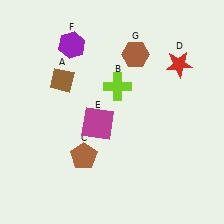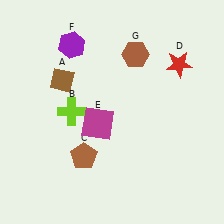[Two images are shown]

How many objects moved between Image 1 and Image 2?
1 object moved between the two images.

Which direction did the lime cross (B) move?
The lime cross (B) moved left.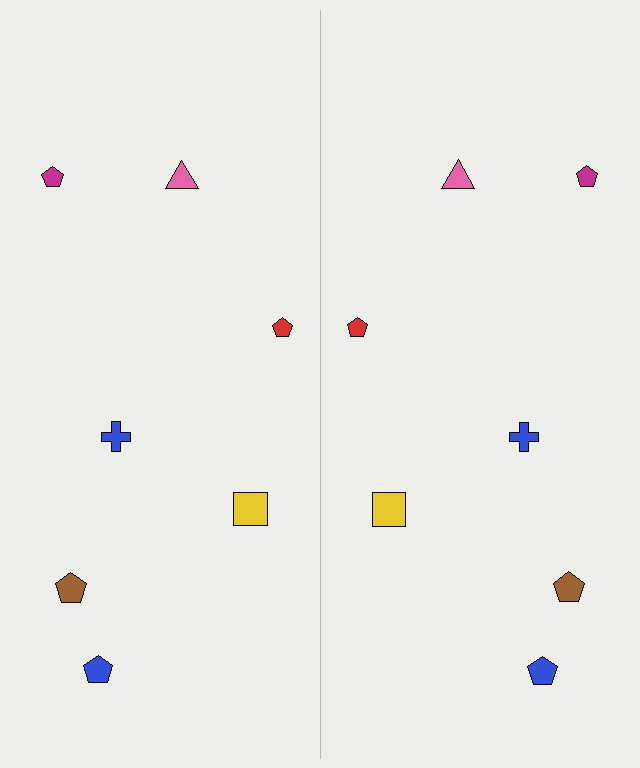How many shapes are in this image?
There are 14 shapes in this image.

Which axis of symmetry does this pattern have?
The pattern has a vertical axis of symmetry running through the center of the image.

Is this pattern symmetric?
Yes, this pattern has bilateral (reflection) symmetry.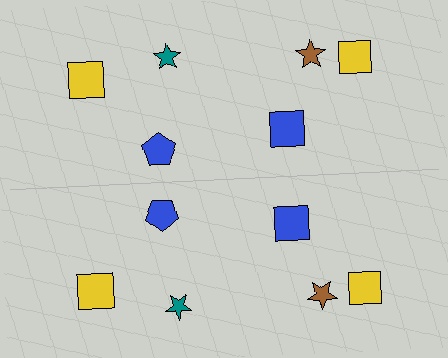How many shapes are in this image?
There are 12 shapes in this image.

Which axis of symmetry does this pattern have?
The pattern has a horizontal axis of symmetry running through the center of the image.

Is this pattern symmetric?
Yes, this pattern has bilateral (reflection) symmetry.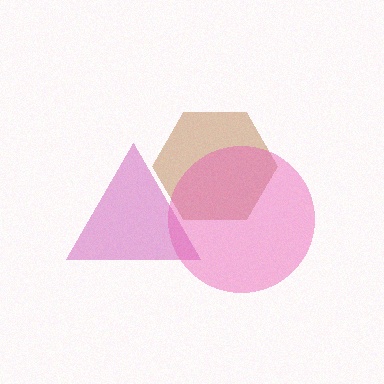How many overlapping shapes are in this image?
There are 3 overlapping shapes in the image.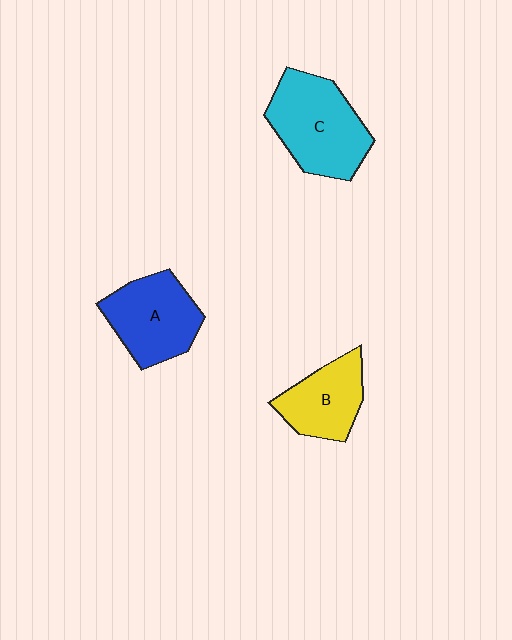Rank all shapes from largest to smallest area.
From largest to smallest: C (cyan), A (blue), B (yellow).